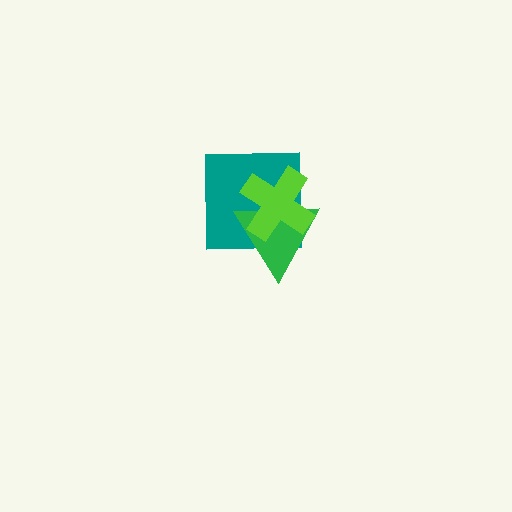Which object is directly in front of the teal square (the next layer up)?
The green triangle is directly in front of the teal square.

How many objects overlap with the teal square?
2 objects overlap with the teal square.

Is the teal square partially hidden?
Yes, it is partially covered by another shape.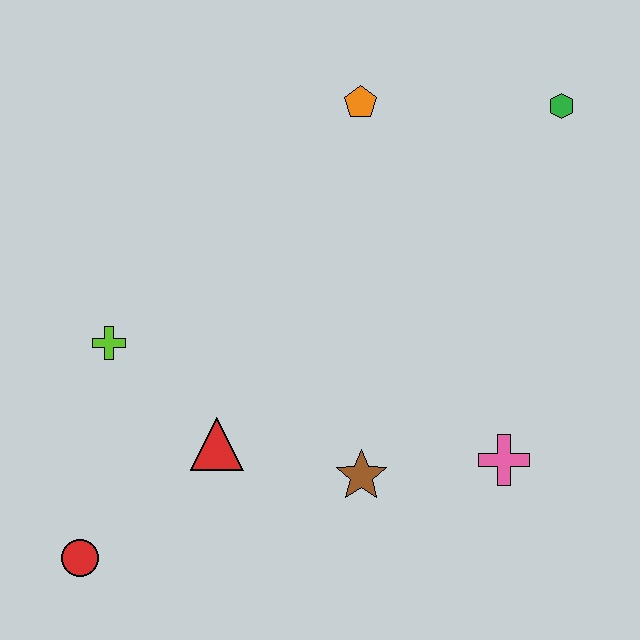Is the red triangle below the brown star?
No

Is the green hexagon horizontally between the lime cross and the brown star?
No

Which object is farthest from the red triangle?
The green hexagon is farthest from the red triangle.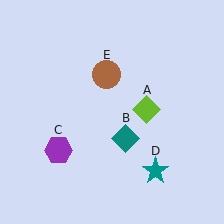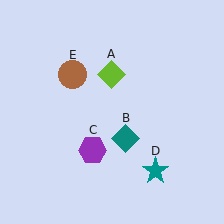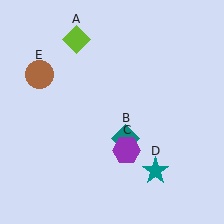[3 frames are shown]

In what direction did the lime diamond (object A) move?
The lime diamond (object A) moved up and to the left.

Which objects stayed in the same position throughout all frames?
Teal diamond (object B) and teal star (object D) remained stationary.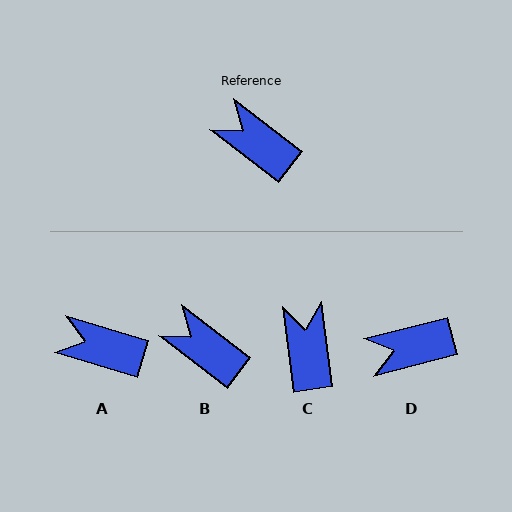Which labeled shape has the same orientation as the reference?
B.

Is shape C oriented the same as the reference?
No, it is off by about 45 degrees.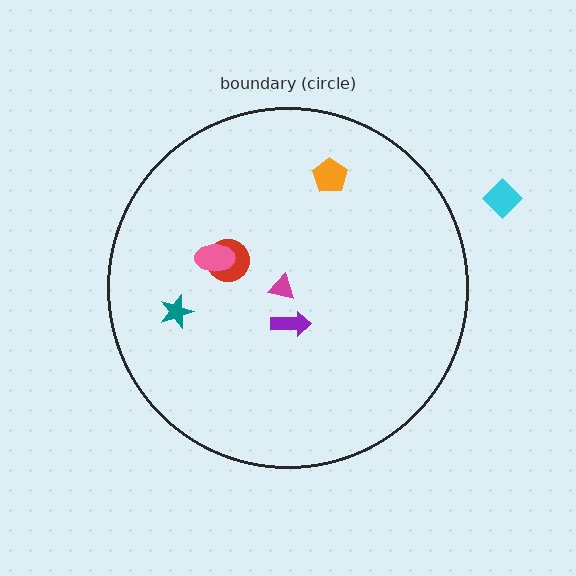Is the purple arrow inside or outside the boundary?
Inside.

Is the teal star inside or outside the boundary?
Inside.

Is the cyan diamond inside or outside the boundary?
Outside.